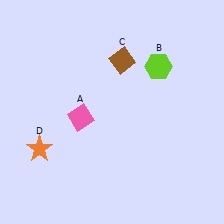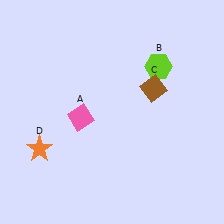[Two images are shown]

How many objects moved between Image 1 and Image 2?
1 object moved between the two images.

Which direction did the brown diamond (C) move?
The brown diamond (C) moved right.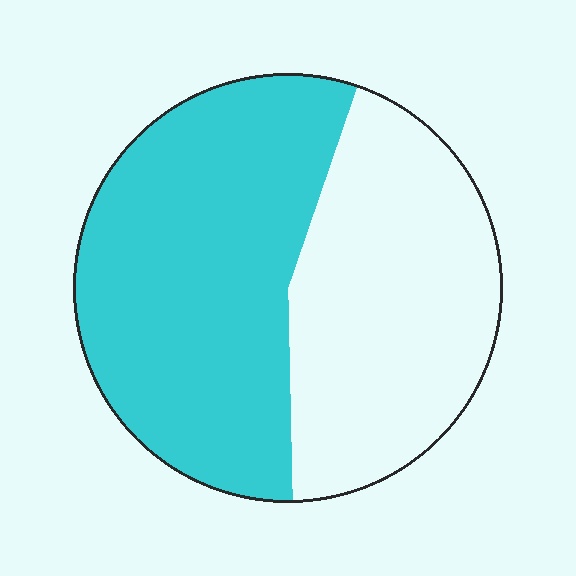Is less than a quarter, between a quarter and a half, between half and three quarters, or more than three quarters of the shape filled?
Between half and three quarters.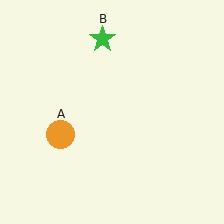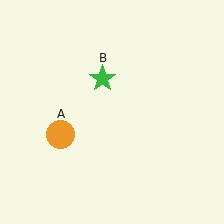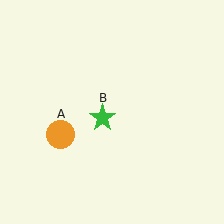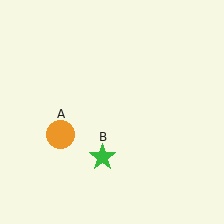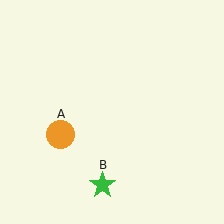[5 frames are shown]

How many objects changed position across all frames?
1 object changed position: green star (object B).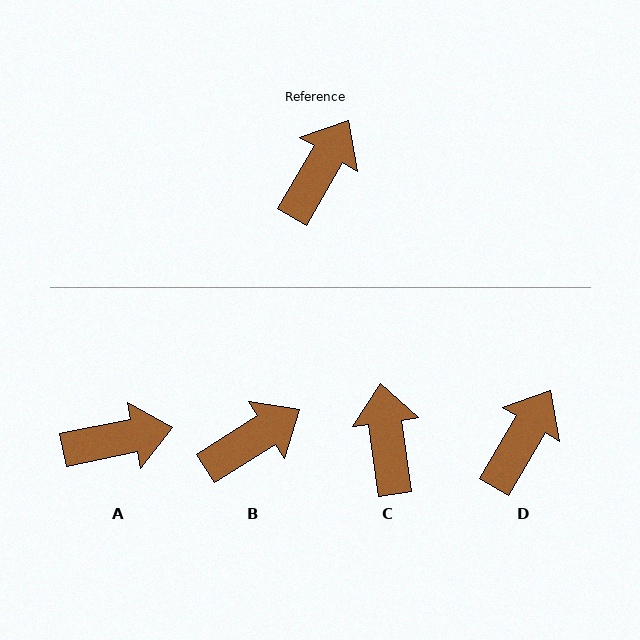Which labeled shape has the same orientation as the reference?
D.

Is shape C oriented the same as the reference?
No, it is off by about 38 degrees.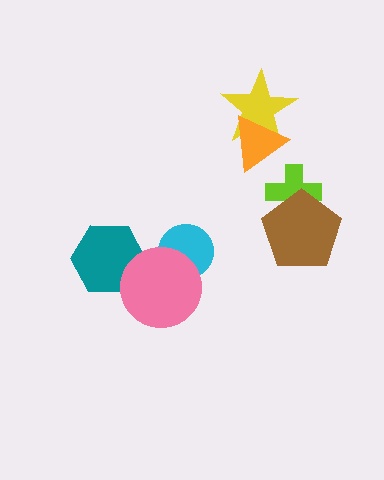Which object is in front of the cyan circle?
The pink circle is in front of the cyan circle.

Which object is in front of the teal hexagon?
The pink circle is in front of the teal hexagon.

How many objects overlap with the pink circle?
2 objects overlap with the pink circle.